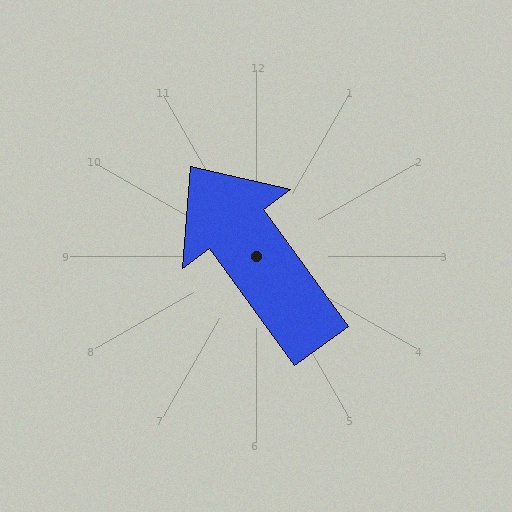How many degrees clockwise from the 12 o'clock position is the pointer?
Approximately 324 degrees.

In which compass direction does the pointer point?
Northwest.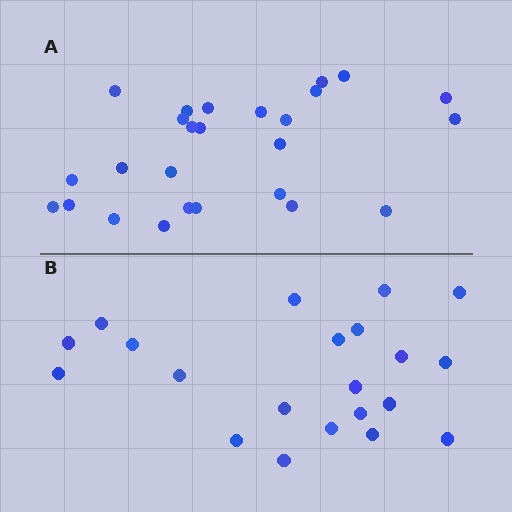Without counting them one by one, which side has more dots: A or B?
Region A (the top region) has more dots.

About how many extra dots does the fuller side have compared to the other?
Region A has about 5 more dots than region B.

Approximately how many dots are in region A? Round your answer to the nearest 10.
About 30 dots. (The exact count is 26, which rounds to 30.)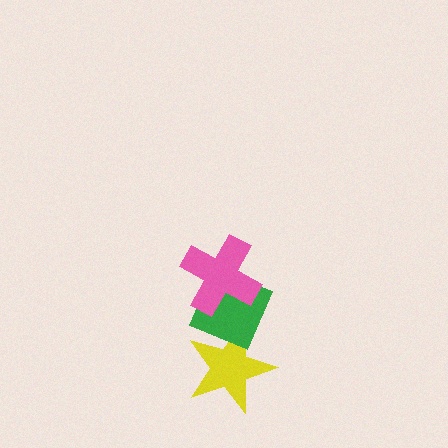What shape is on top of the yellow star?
The green diamond is on top of the yellow star.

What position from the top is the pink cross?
The pink cross is 1st from the top.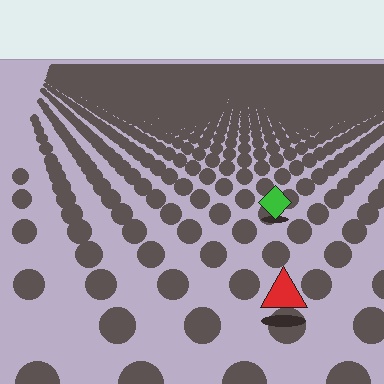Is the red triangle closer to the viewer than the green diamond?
Yes. The red triangle is closer — you can tell from the texture gradient: the ground texture is coarser near it.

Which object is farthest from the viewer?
The green diamond is farthest from the viewer. It appears smaller and the ground texture around it is denser.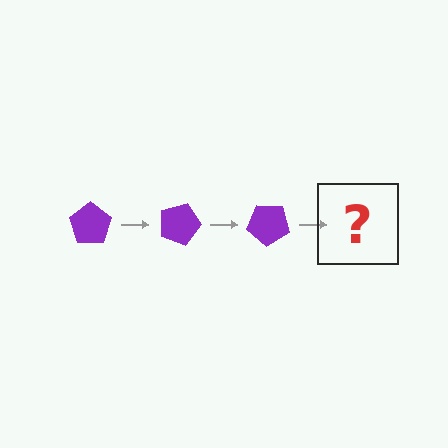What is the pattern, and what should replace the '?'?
The pattern is that the pentagon rotates 20 degrees each step. The '?' should be a purple pentagon rotated 60 degrees.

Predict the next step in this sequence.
The next step is a purple pentagon rotated 60 degrees.